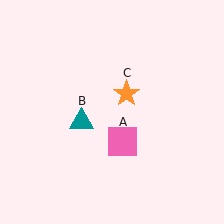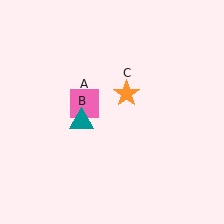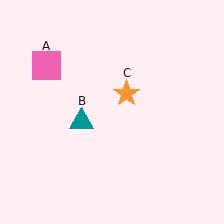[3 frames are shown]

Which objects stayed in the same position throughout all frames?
Teal triangle (object B) and orange star (object C) remained stationary.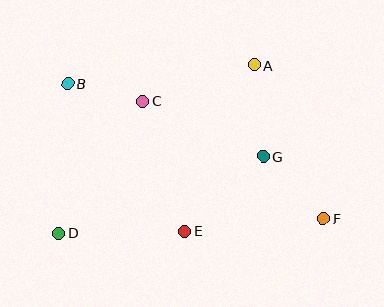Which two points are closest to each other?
Points B and C are closest to each other.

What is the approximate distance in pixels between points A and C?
The distance between A and C is approximately 116 pixels.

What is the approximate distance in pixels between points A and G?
The distance between A and G is approximately 92 pixels.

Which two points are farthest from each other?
Points B and F are farthest from each other.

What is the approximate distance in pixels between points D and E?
The distance between D and E is approximately 126 pixels.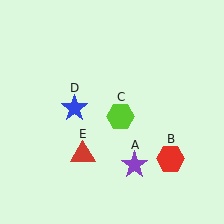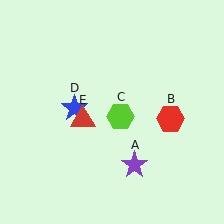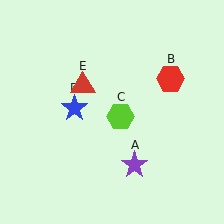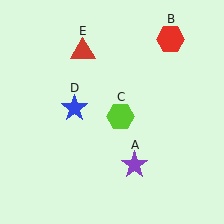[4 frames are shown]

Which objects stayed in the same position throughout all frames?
Purple star (object A) and lime hexagon (object C) and blue star (object D) remained stationary.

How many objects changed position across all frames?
2 objects changed position: red hexagon (object B), red triangle (object E).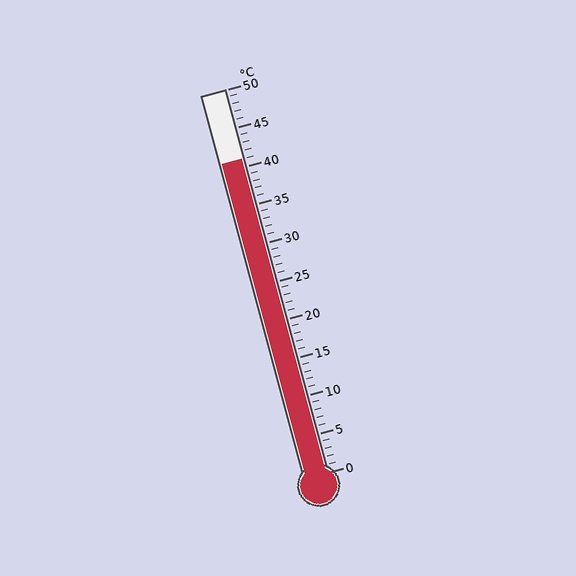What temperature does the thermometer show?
The thermometer shows approximately 41°C.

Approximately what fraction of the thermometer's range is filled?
The thermometer is filled to approximately 80% of its range.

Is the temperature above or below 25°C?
The temperature is above 25°C.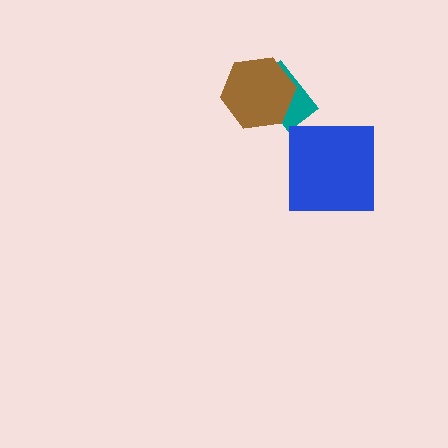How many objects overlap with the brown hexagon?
1 object overlaps with the brown hexagon.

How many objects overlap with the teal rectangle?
1 object overlaps with the teal rectangle.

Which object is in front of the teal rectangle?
The brown hexagon is in front of the teal rectangle.